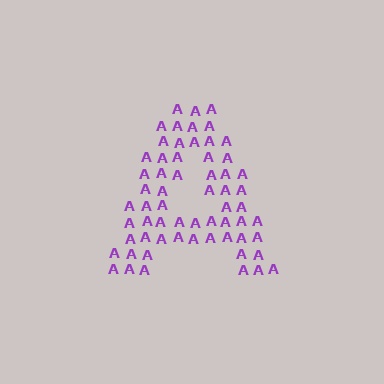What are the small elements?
The small elements are letter A's.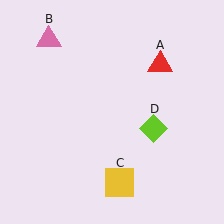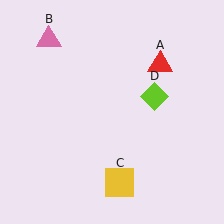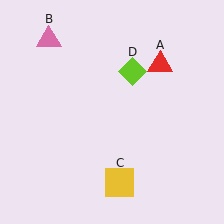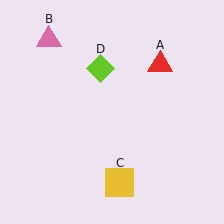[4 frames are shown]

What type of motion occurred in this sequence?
The lime diamond (object D) rotated counterclockwise around the center of the scene.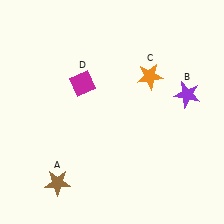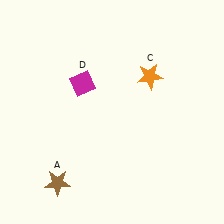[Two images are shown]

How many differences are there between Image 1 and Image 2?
There is 1 difference between the two images.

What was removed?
The purple star (B) was removed in Image 2.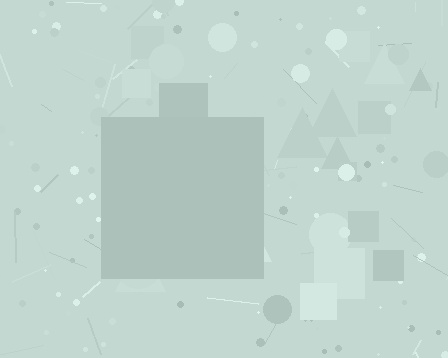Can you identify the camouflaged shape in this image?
The camouflaged shape is a square.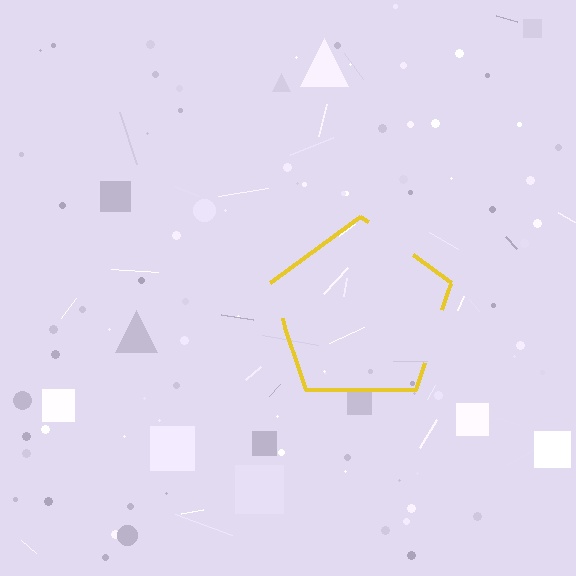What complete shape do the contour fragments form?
The contour fragments form a pentagon.